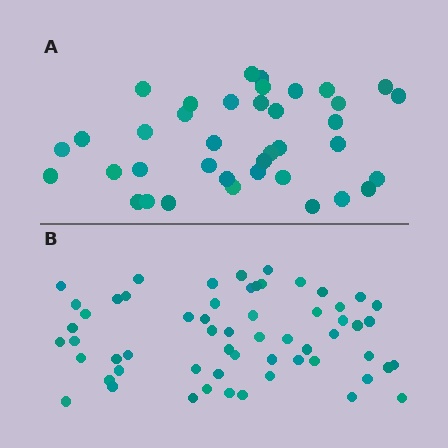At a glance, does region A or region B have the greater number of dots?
Region B (the bottom region) has more dots.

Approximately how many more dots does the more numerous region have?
Region B has approximately 20 more dots than region A.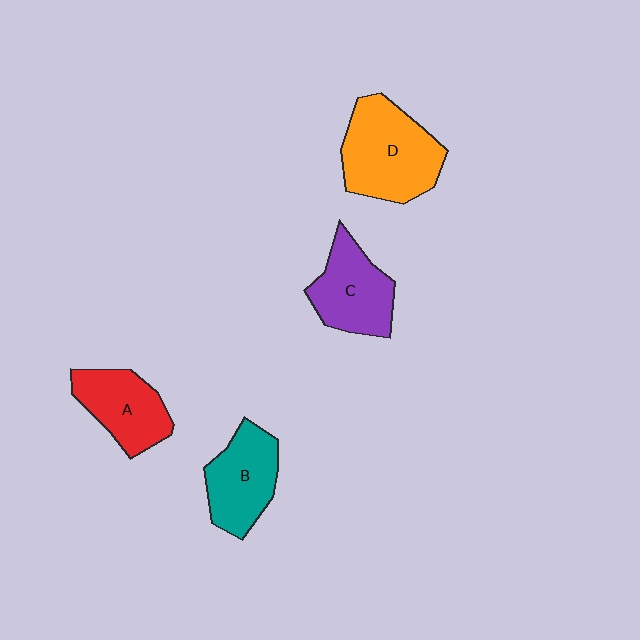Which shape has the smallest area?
Shape A (red).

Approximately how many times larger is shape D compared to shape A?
Approximately 1.4 times.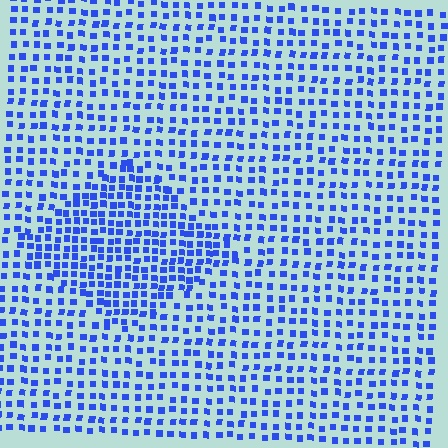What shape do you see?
I see a diamond.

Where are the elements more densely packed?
The elements are more densely packed inside the diamond boundary.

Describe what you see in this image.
The image contains small blue elements arranged at two different densities. A diamond-shaped region is visible where the elements are more densely packed than the surrounding area.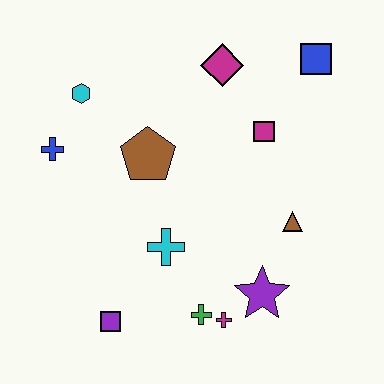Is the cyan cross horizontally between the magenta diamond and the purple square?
Yes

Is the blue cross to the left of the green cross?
Yes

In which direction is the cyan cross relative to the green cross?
The cyan cross is above the green cross.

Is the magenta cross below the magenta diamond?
Yes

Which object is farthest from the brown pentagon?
The blue square is farthest from the brown pentagon.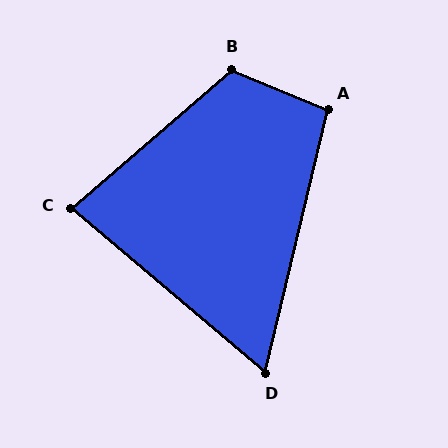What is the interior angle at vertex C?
Approximately 81 degrees (acute).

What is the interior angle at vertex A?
Approximately 99 degrees (obtuse).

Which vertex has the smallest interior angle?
D, at approximately 63 degrees.